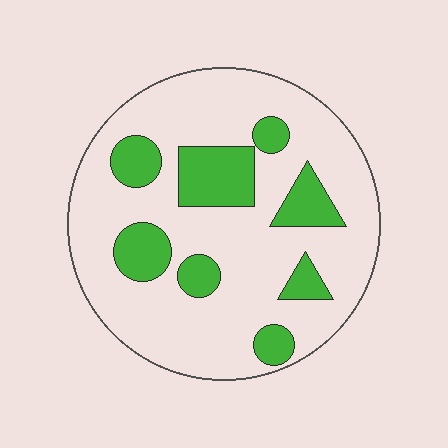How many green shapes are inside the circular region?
8.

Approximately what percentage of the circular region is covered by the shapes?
Approximately 25%.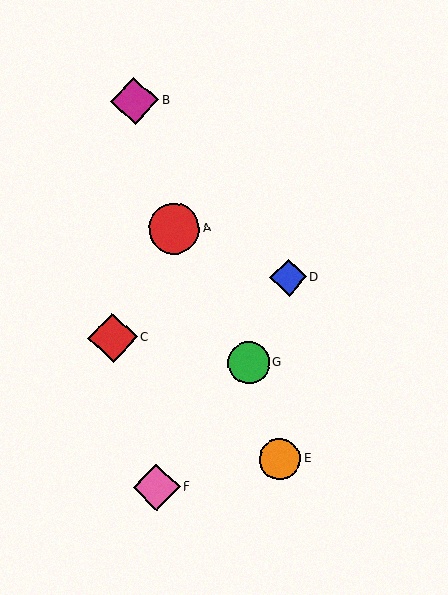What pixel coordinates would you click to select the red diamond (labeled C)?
Click at (113, 338) to select the red diamond C.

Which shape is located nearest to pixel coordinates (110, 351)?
The red diamond (labeled C) at (113, 338) is nearest to that location.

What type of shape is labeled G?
Shape G is a green circle.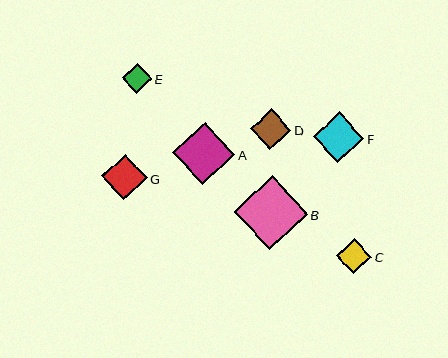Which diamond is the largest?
Diamond B is the largest with a size of approximately 74 pixels.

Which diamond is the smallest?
Diamond E is the smallest with a size of approximately 30 pixels.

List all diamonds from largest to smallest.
From largest to smallest: B, A, F, G, D, C, E.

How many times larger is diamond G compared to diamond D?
Diamond G is approximately 1.1 times the size of diamond D.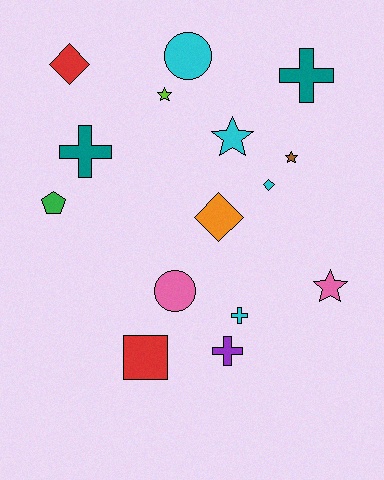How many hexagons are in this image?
There are no hexagons.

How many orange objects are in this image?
There is 1 orange object.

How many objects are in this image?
There are 15 objects.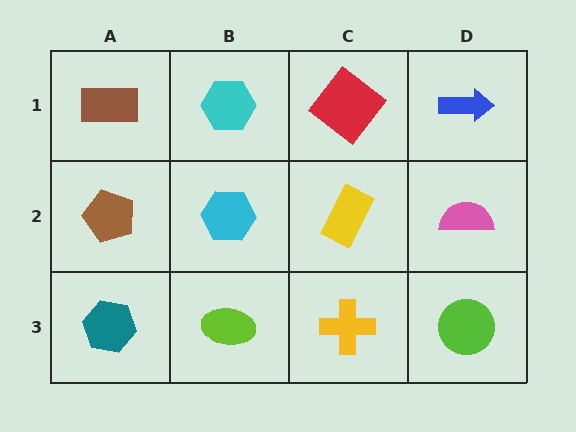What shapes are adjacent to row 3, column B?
A cyan hexagon (row 2, column B), a teal hexagon (row 3, column A), a yellow cross (row 3, column C).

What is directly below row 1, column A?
A brown pentagon.